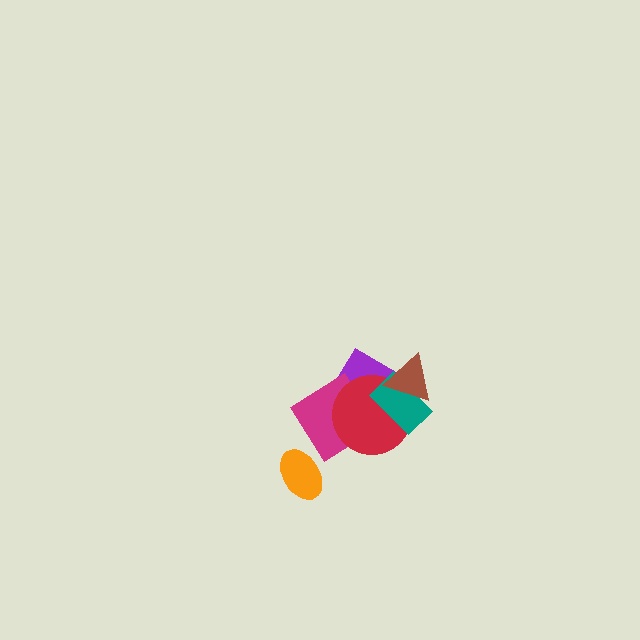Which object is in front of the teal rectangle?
The brown triangle is in front of the teal rectangle.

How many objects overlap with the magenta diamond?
2 objects overlap with the magenta diamond.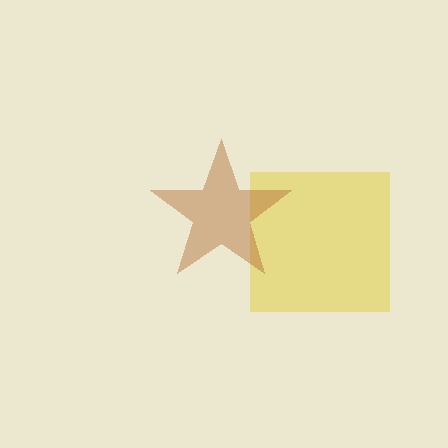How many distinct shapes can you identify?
There are 2 distinct shapes: a yellow square, a brown star.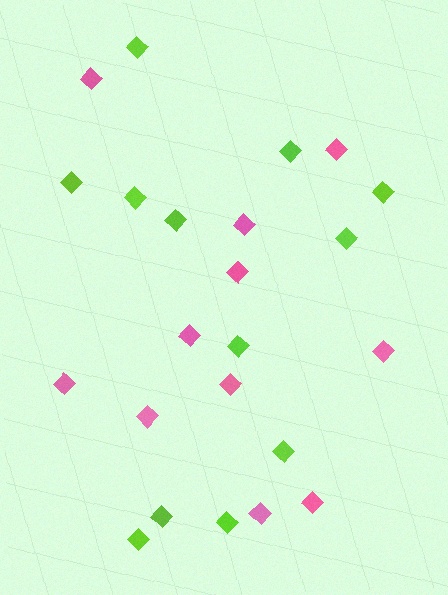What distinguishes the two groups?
There are 2 groups: one group of pink diamonds (11) and one group of lime diamonds (12).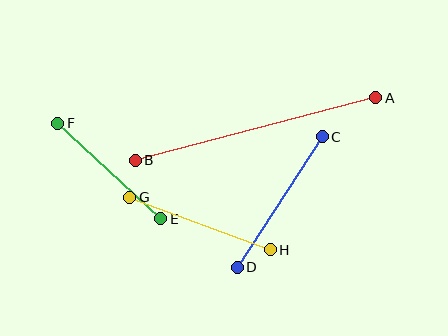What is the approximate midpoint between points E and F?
The midpoint is at approximately (109, 171) pixels.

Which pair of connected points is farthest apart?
Points A and B are farthest apart.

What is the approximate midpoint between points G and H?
The midpoint is at approximately (200, 223) pixels.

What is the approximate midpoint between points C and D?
The midpoint is at approximately (280, 202) pixels.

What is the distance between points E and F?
The distance is approximately 140 pixels.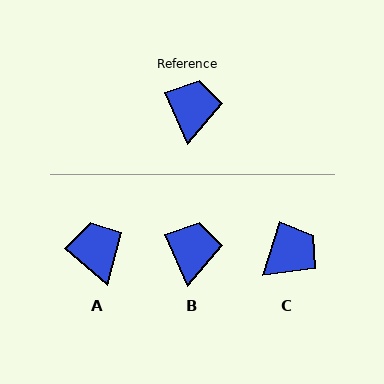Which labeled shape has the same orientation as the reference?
B.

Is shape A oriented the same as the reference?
No, it is off by about 26 degrees.